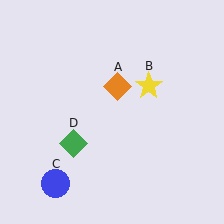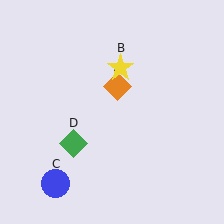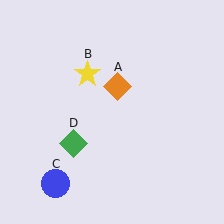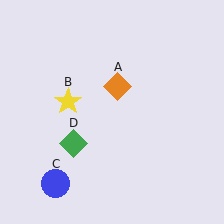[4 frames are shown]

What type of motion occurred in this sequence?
The yellow star (object B) rotated counterclockwise around the center of the scene.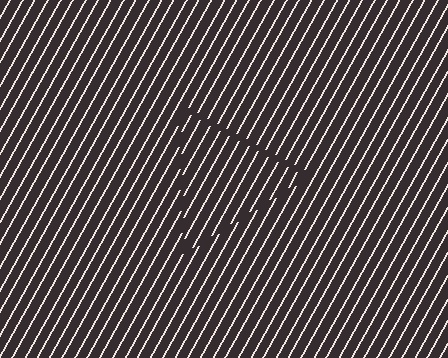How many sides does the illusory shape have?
3 sides — the line-ends trace a triangle.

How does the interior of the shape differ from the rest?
The interior of the shape contains the same grating, shifted by half a period — the contour is defined by the phase discontinuity where line-ends from the inner and outer gratings abut.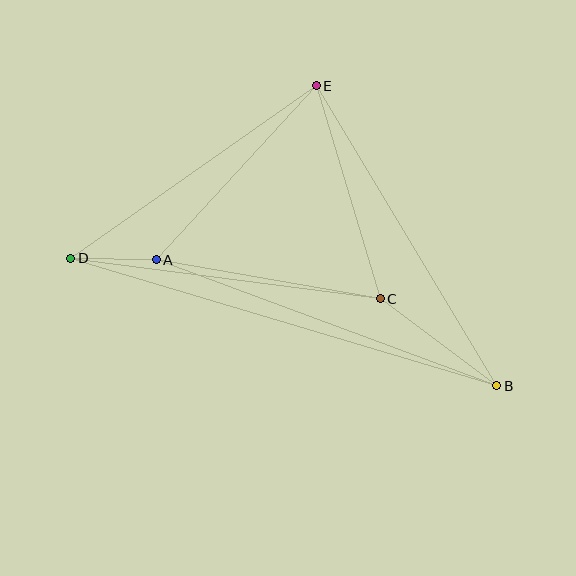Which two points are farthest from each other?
Points B and D are farthest from each other.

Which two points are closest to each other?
Points A and D are closest to each other.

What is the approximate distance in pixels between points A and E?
The distance between A and E is approximately 236 pixels.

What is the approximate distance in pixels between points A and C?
The distance between A and C is approximately 227 pixels.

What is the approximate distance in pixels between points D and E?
The distance between D and E is approximately 300 pixels.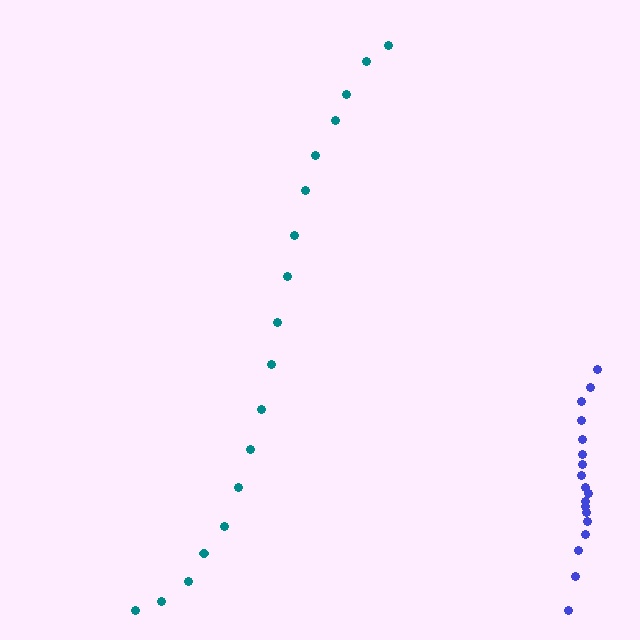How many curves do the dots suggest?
There are 2 distinct paths.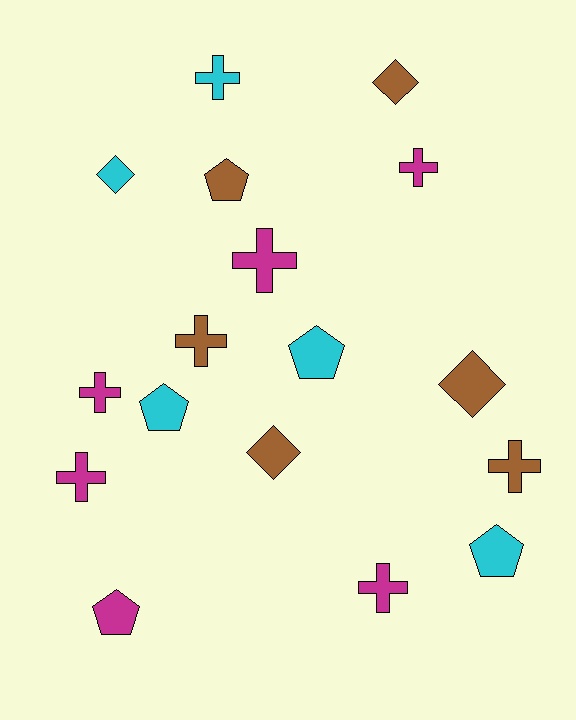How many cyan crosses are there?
There is 1 cyan cross.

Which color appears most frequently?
Magenta, with 6 objects.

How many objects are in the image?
There are 17 objects.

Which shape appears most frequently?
Cross, with 8 objects.